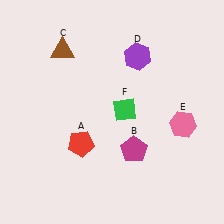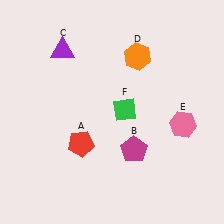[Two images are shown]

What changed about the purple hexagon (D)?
In Image 1, D is purple. In Image 2, it changed to orange.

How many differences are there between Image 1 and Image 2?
There are 2 differences between the two images.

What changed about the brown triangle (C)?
In Image 1, C is brown. In Image 2, it changed to purple.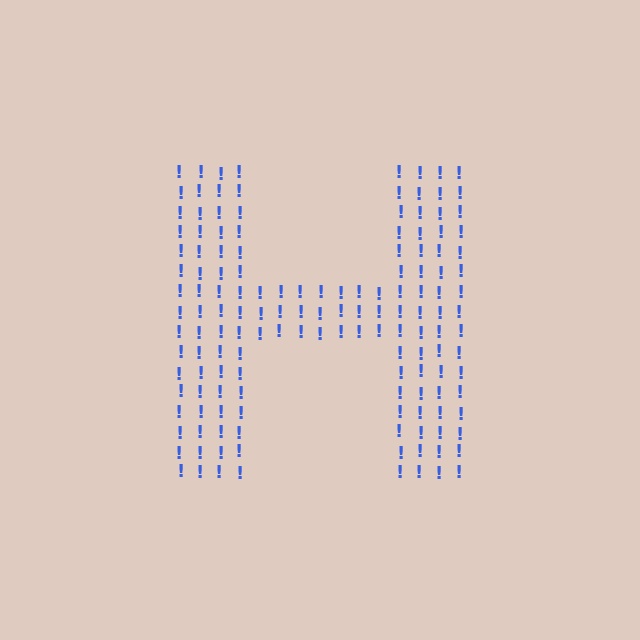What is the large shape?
The large shape is the letter H.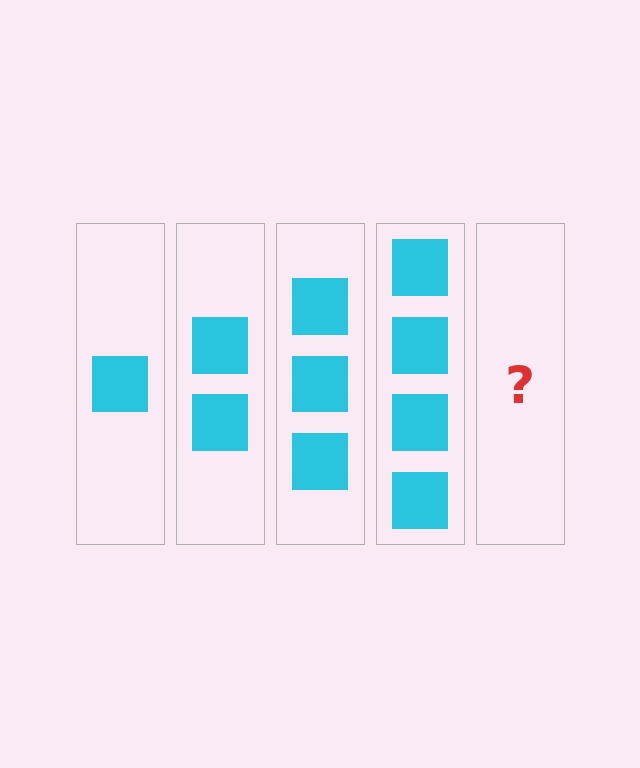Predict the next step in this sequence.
The next step is 5 squares.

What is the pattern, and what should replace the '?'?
The pattern is that each step adds one more square. The '?' should be 5 squares.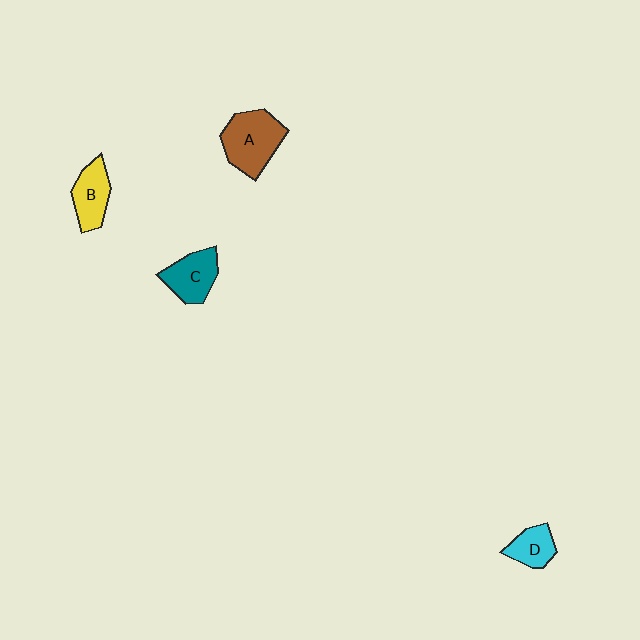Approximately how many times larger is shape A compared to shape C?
Approximately 1.4 times.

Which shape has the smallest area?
Shape D (cyan).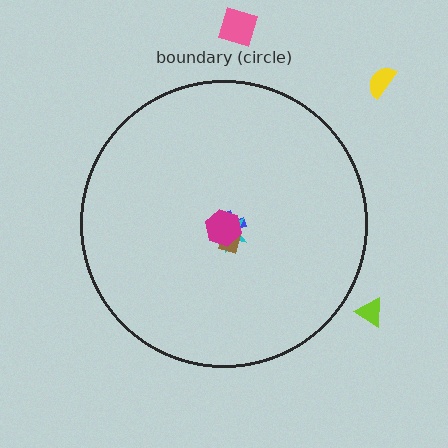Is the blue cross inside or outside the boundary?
Inside.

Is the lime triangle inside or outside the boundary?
Outside.